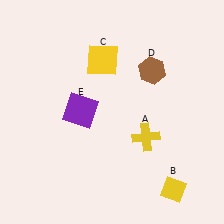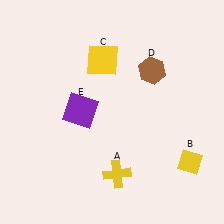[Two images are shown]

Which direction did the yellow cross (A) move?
The yellow cross (A) moved down.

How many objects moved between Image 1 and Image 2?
2 objects moved between the two images.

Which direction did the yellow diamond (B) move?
The yellow diamond (B) moved up.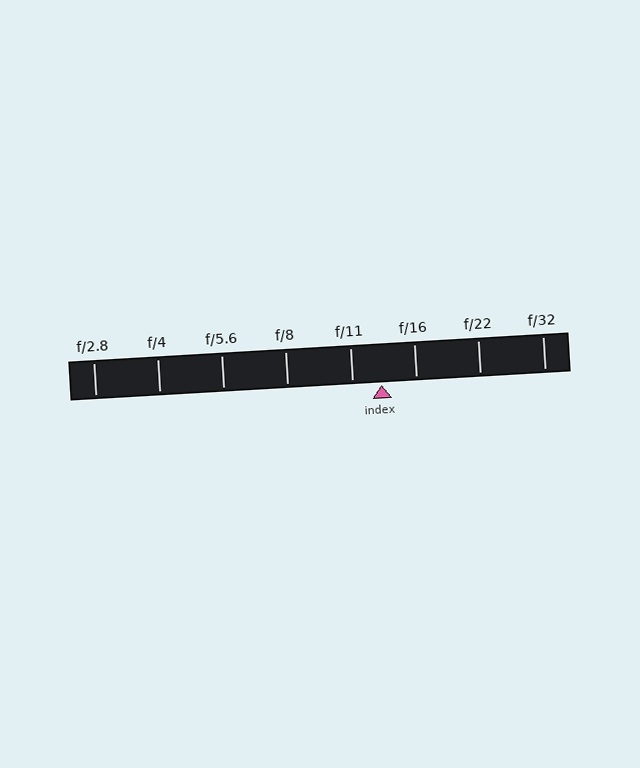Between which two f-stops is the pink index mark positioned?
The index mark is between f/11 and f/16.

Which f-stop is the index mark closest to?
The index mark is closest to f/11.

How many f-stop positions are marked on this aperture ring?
There are 8 f-stop positions marked.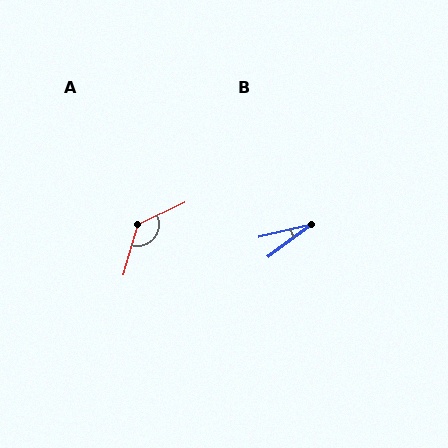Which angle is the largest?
A, at approximately 131 degrees.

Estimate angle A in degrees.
Approximately 131 degrees.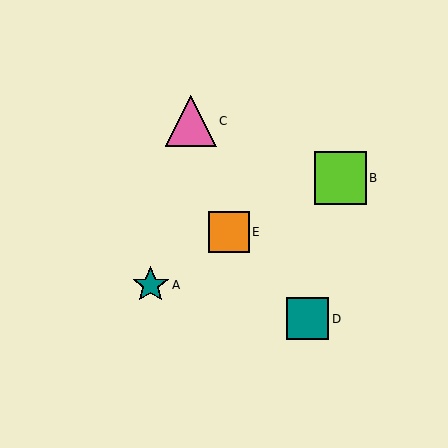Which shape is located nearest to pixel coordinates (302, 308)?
The teal square (labeled D) at (308, 319) is nearest to that location.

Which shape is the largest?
The lime square (labeled B) is the largest.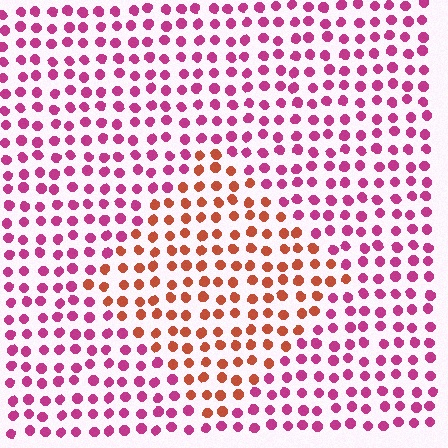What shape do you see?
I see a diamond.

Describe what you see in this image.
The image is filled with small magenta elements in a uniform arrangement. A diamond-shaped region is visible where the elements are tinted to a slightly different hue, forming a subtle color boundary.